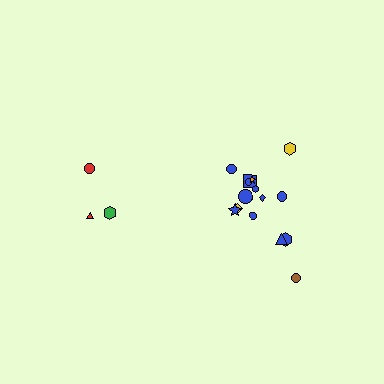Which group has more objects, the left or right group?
The right group.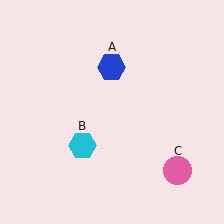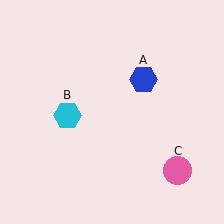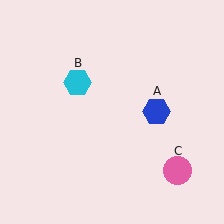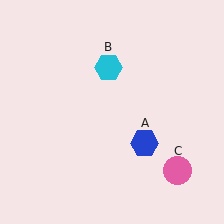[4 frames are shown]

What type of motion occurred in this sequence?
The blue hexagon (object A), cyan hexagon (object B) rotated clockwise around the center of the scene.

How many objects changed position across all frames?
2 objects changed position: blue hexagon (object A), cyan hexagon (object B).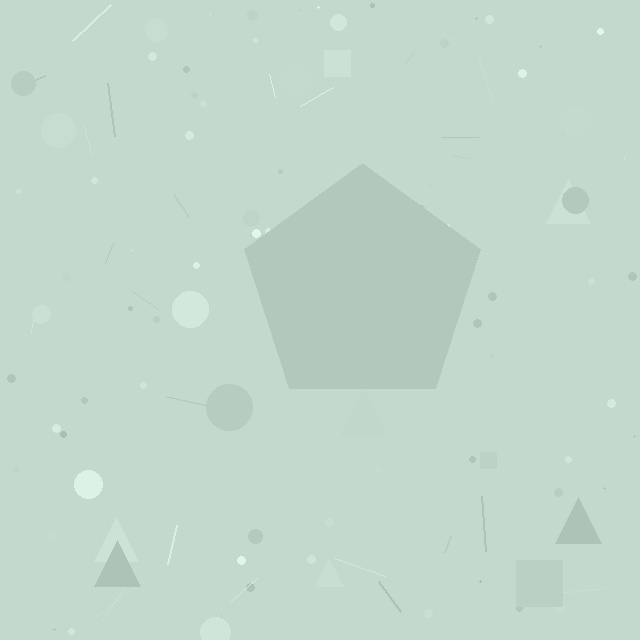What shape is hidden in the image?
A pentagon is hidden in the image.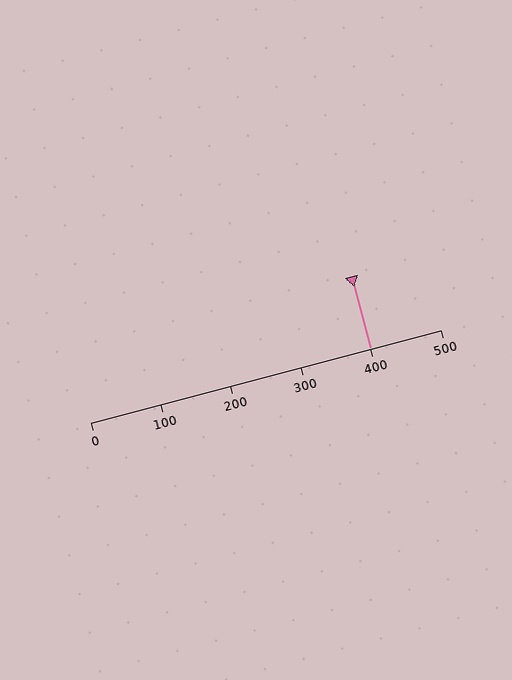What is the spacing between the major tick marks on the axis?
The major ticks are spaced 100 apart.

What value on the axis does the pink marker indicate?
The marker indicates approximately 400.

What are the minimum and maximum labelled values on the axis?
The axis runs from 0 to 500.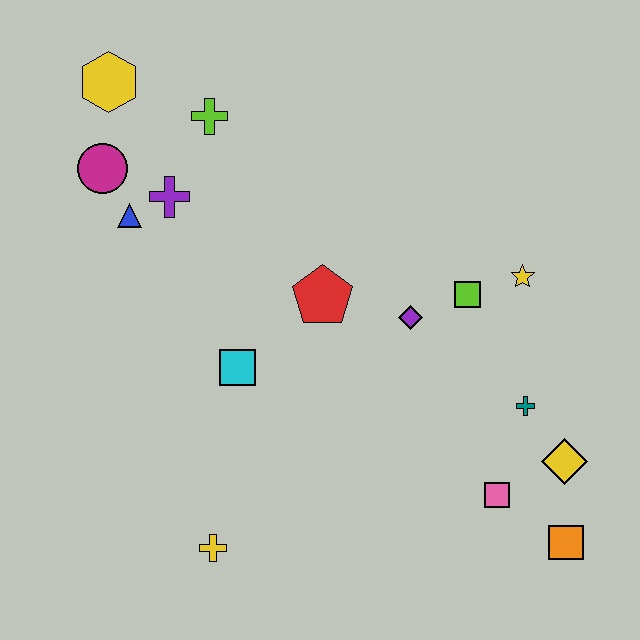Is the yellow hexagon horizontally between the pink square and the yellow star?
No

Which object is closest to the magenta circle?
The blue triangle is closest to the magenta circle.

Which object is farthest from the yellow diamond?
The yellow hexagon is farthest from the yellow diamond.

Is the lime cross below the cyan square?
No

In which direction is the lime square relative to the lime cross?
The lime square is to the right of the lime cross.